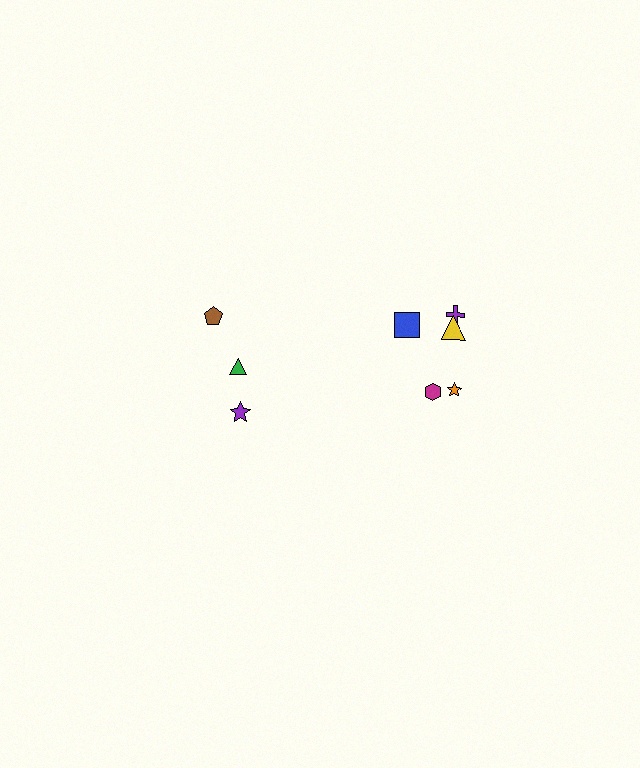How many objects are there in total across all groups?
There are 8 objects.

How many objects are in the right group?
There are 5 objects.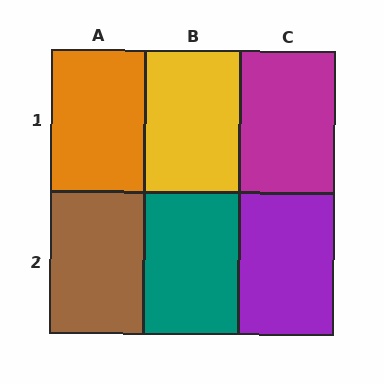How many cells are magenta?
1 cell is magenta.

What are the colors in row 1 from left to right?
Orange, yellow, magenta.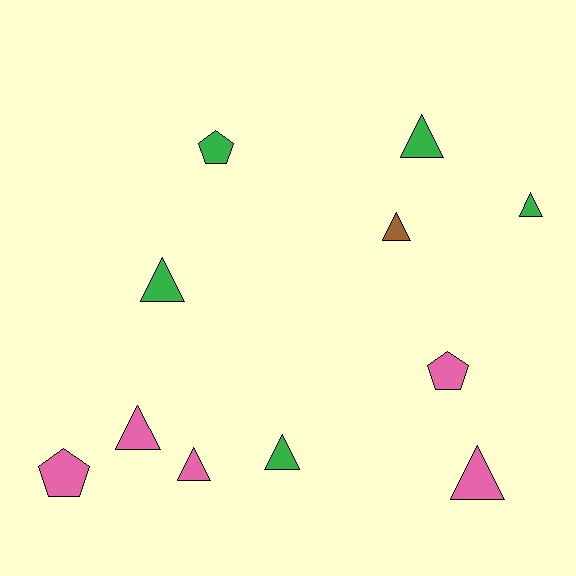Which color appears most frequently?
Green, with 5 objects.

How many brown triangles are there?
There is 1 brown triangle.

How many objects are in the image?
There are 11 objects.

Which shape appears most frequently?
Triangle, with 8 objects.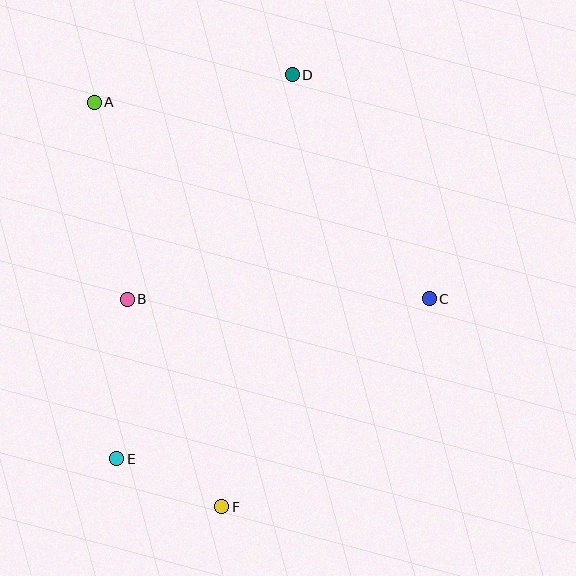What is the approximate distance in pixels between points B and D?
The distance between B and D is approximately 279 pixels.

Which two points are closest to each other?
Points E and F are closest to each other.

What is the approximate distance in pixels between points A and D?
The distance between A and D is approximately 200 pixels.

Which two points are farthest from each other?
Points D and F are farthest from each other.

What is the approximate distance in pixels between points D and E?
The distance between D and E is approximately 422 pixels.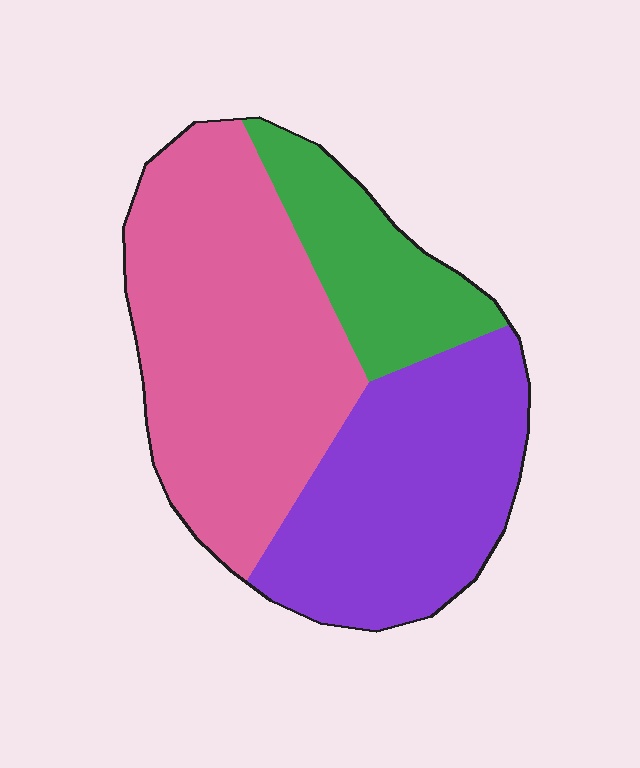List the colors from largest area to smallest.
From largest to smallest: pink, purple, green.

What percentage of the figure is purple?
Purple takes up about one third (1/3) of the figure.